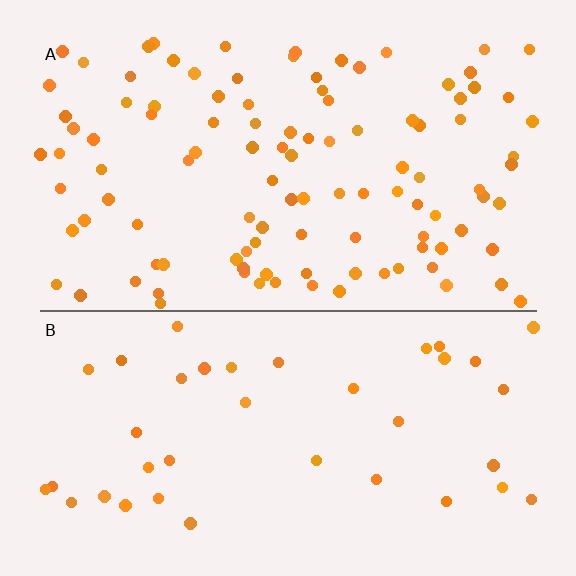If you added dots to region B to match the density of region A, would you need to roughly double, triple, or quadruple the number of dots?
Approximately triple.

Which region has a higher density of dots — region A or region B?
A (the top).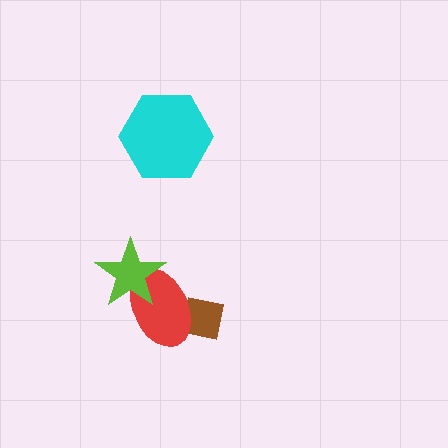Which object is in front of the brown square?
The red ellipse is in front of the brown square.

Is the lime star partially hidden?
No, no other shape covers it.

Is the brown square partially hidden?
Yes, it is partially covered by another shape.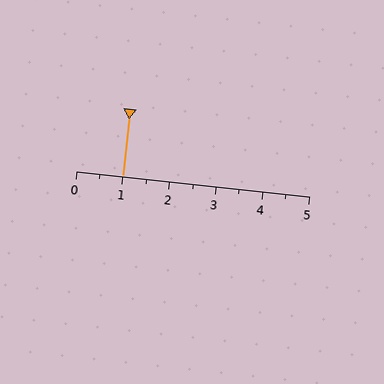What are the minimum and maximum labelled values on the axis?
The axis runs from 0 to 5.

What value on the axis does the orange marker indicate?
The marker indicates approximately 1.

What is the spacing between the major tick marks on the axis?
The major ticks are spaced 1 apart.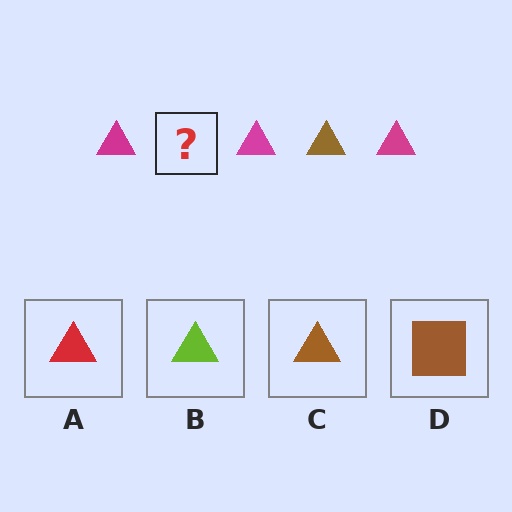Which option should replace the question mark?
Option C.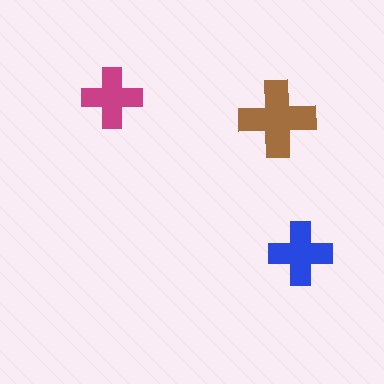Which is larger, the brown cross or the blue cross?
The brown one.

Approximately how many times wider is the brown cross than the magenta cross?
About 1.5 times wider.